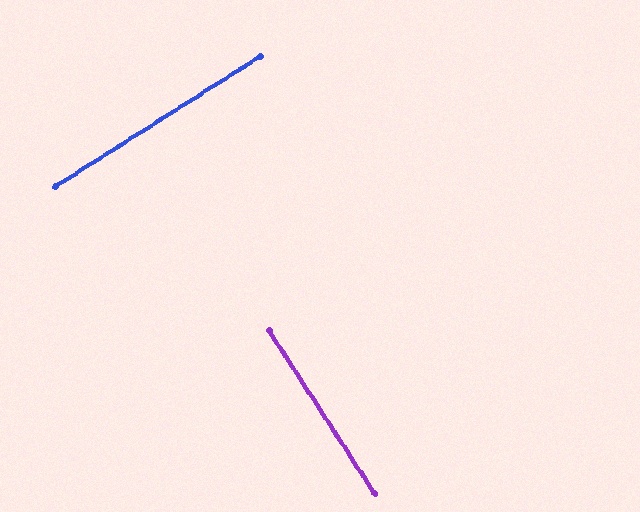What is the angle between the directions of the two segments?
Approximately 90 degrees.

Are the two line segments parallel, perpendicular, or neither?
Perpendicular — they meet at approximately 90°.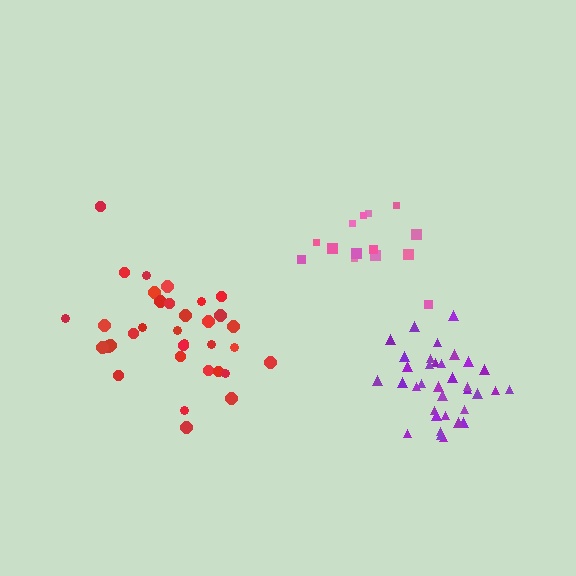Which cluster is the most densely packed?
Purple.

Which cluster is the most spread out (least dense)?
Pink.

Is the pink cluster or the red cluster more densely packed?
Red.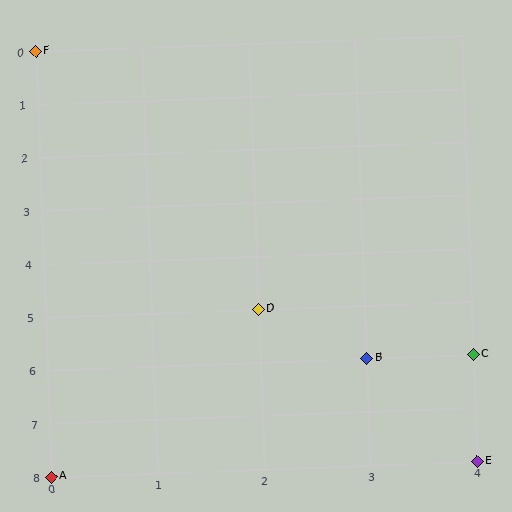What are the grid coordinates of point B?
Point B is at grid coordinates (3, 6).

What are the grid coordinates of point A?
Point A is at grid coordinates (0, 8).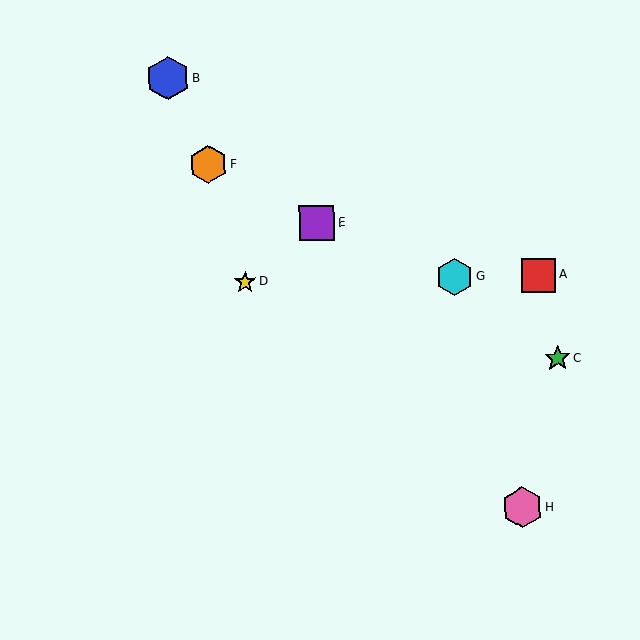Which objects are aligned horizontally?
Objects A, D, G are aligned horizontally.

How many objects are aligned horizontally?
3 objects (A, D, G) are aligned horizontally.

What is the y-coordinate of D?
Object D is at y≈282.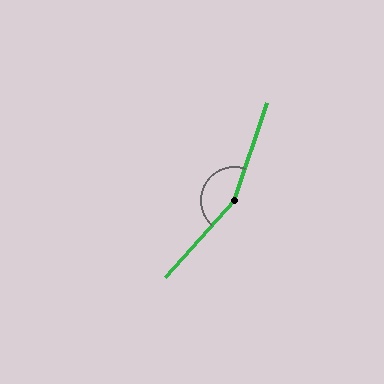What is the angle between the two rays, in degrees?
Approximately 157 degrees.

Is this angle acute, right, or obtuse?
It is obtuse.